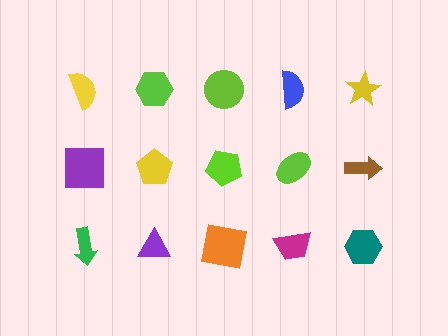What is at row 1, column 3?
A lime circle.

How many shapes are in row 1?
5 shapes.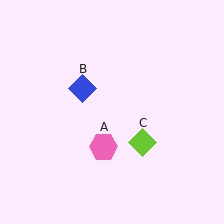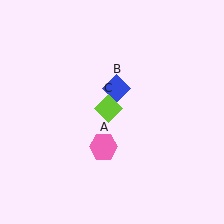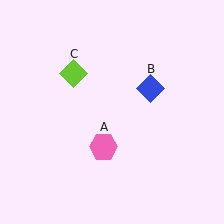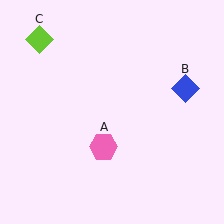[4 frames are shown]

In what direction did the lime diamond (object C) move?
The lime diamond (object C) moved up and to the left.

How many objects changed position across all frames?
2 objects changed position: blue diamond (object B), lime diamond (object C).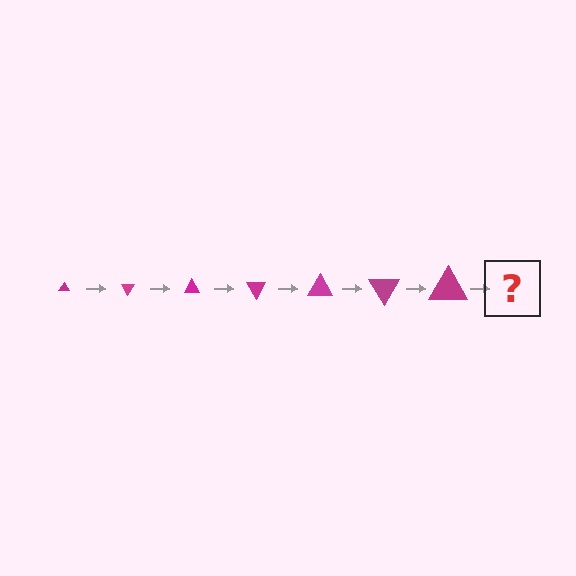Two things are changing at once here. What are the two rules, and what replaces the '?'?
The two rules are that the triangle grows larger each step and it rotates 60 degrees each step. The '?' should be a triangle, larger than the previous one and rotated 420 degrees from the start.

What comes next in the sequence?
The next element should be a triangle, larger than the previous one and rotated 420 degrees from the start.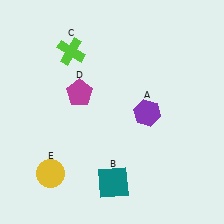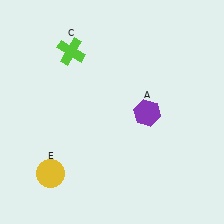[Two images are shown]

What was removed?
The teal square (B), the magenta pentagon (D) were removed in Image 2.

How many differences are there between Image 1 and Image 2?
There are 2 differences between the two images.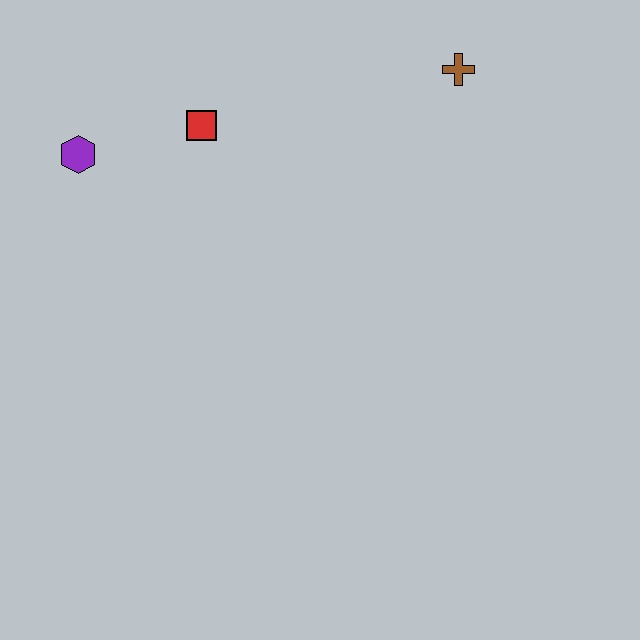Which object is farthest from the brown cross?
The purple hexagon is farthest from the brown cross.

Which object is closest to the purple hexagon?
The red square is closest to the purple hexagon.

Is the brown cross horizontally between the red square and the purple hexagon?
No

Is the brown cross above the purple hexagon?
Yes